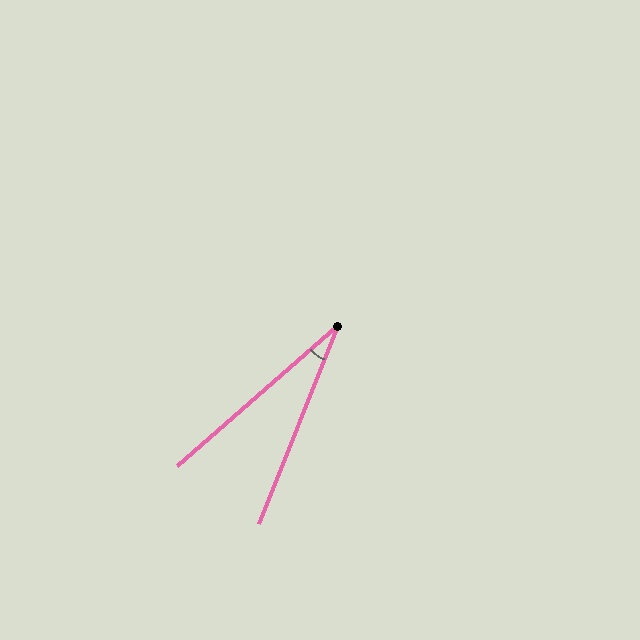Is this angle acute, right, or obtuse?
It is acute.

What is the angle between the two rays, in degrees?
Approximately 27 degrees.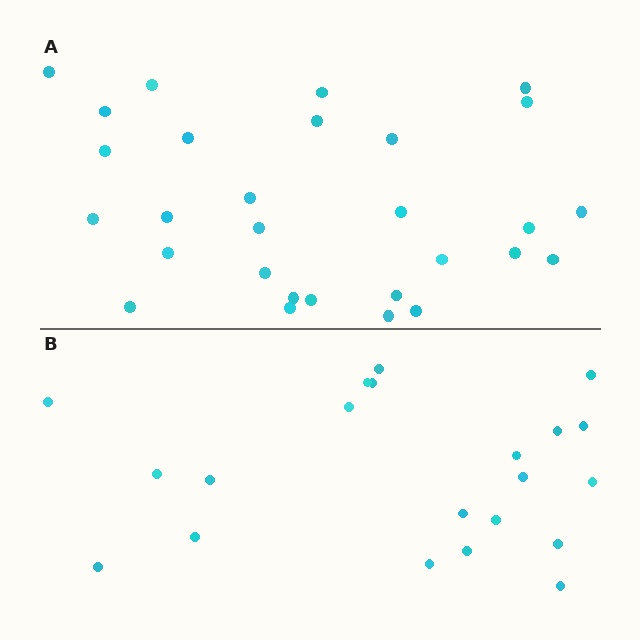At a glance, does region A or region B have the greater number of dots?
Region A (the top region) has more dots.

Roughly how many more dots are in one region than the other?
Region A has roughly 8 or so more dots than region B.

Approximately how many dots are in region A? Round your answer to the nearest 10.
About 30 dots. (The exact count is 29, which rounds to 30.)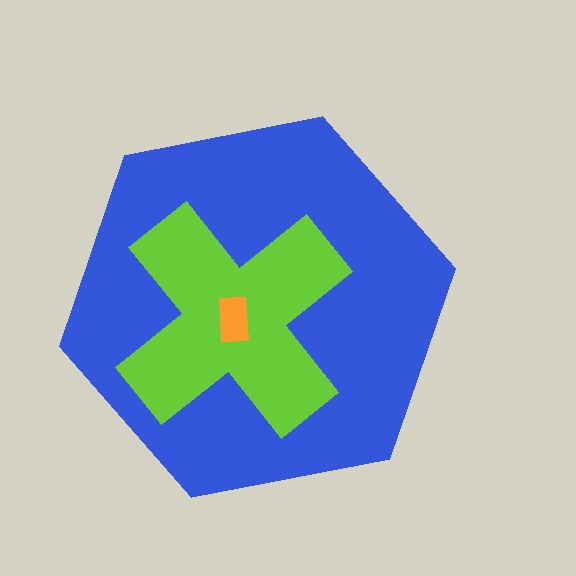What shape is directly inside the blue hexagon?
The lime cross.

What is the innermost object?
The orange rectangle.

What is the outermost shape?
The blue hexagon.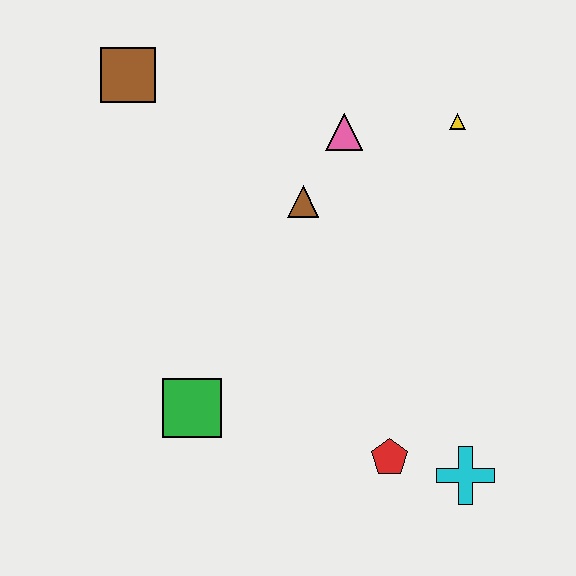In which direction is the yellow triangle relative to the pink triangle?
The yellow triangle is to the right of the pink triangle.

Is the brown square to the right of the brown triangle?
No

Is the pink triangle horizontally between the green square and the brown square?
No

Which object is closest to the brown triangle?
The pink triangle is closest to the brown triangle.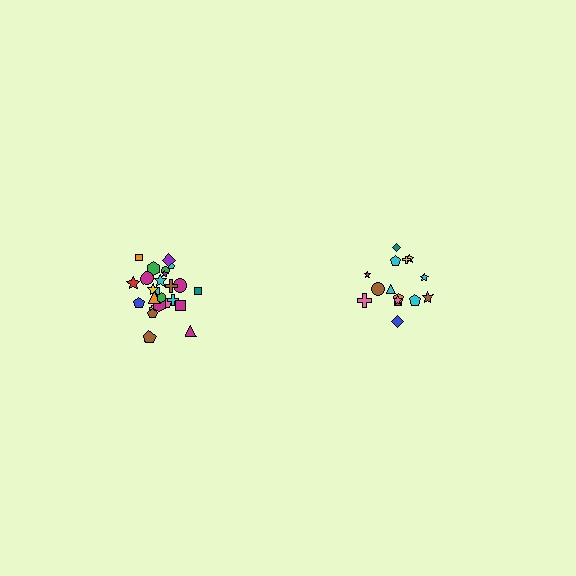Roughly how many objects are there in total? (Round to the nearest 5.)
Roughly 40 objects in total.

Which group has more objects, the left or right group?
The left group.